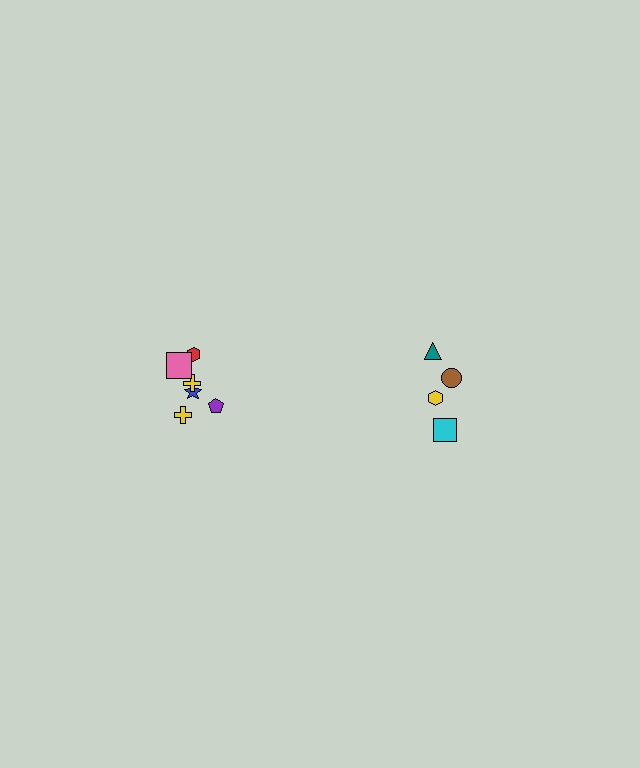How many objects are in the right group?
There are 4 objects.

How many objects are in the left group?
There are 6 objects.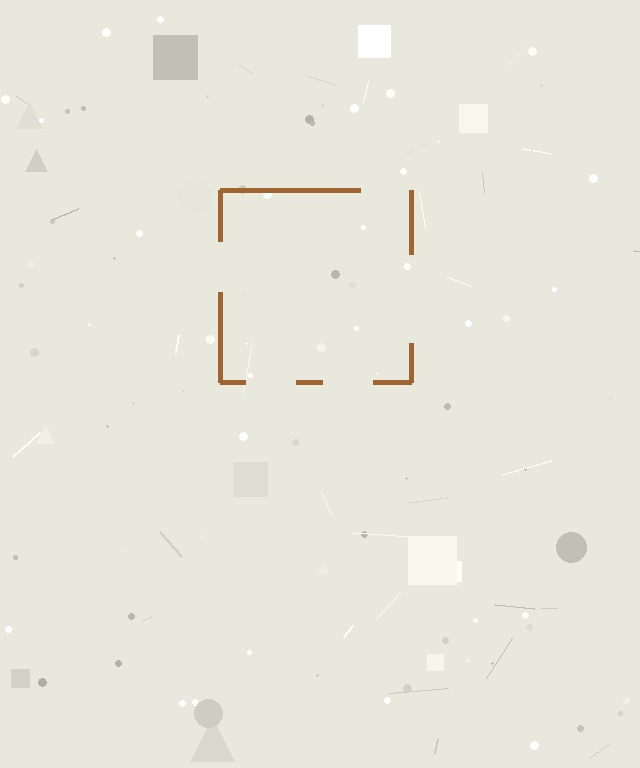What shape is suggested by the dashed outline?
The dashed outline suggests a square.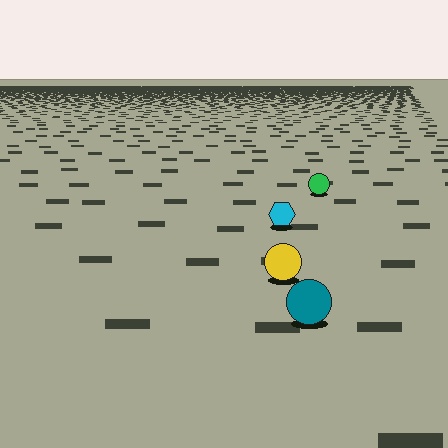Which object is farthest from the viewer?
The green circle is farthest from the viewer. It appears smaller and the ground texture around it is denser.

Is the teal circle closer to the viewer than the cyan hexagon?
Yes. The teal circle is closer — you can tell from the texture gradient: the ground texture is coarser near it.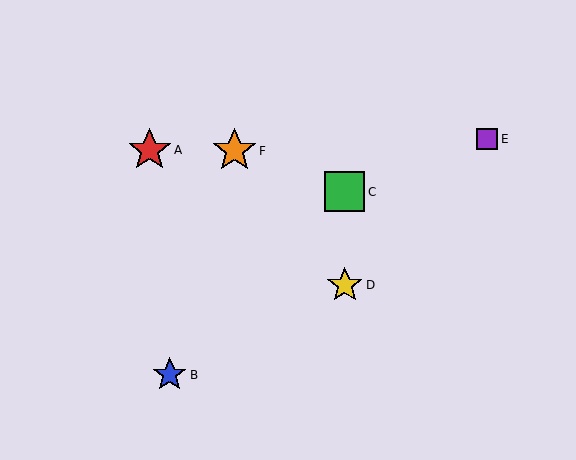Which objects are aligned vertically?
Objects C, D are aligned vertically.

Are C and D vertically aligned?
Yes, both are at x≈345.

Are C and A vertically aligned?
No, C is at x≈345 and A is at x≈150.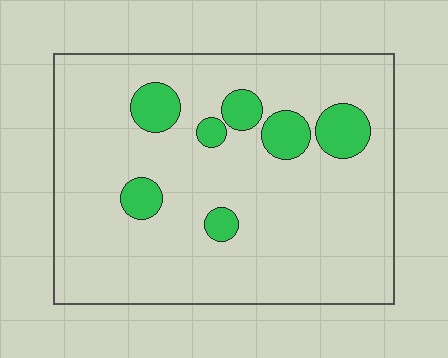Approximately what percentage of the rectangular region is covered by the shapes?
Approximately 15%.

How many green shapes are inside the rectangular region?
7.